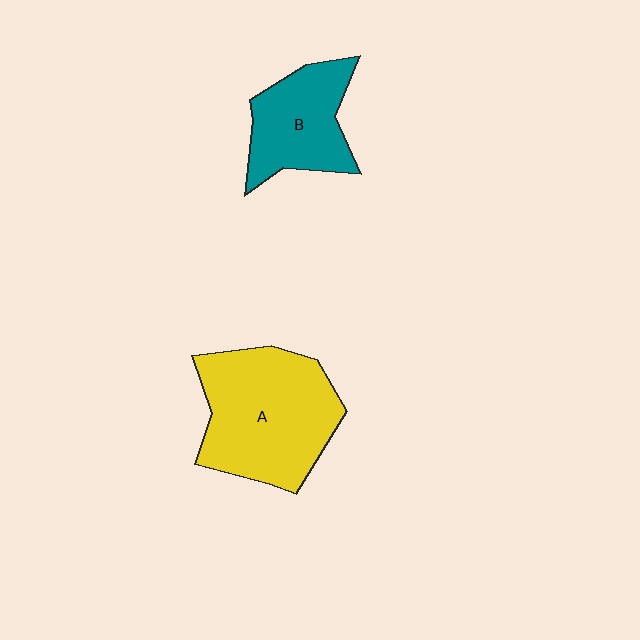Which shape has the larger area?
Shape A (yellow).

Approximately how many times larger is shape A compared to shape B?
Approximately 1.6 times.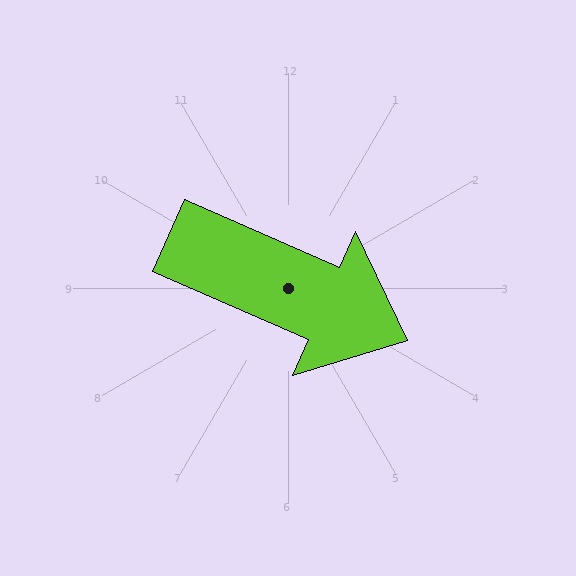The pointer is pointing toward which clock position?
Roughly 4 o'clock.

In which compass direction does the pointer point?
Southeast.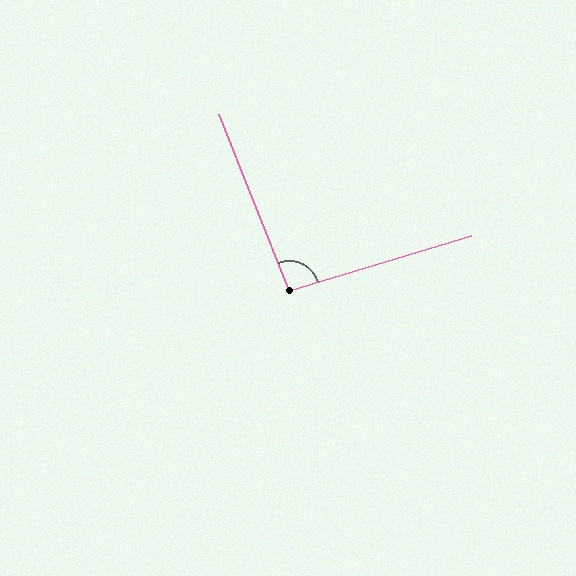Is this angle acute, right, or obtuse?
It is approximately a right angle.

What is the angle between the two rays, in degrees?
Approximately 95 degrees.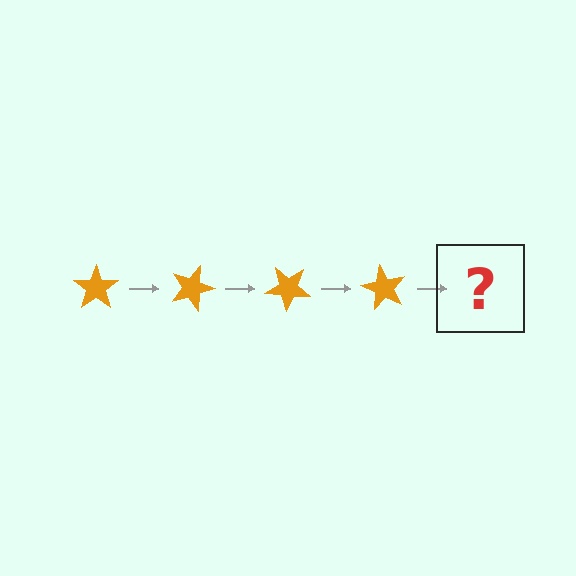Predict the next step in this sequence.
The next step is an orange star rotated 80 degrees.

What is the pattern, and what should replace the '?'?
The pattern is that the star rotates 20 degrees each step. The '?' should be an orange star rotated 80 degrees.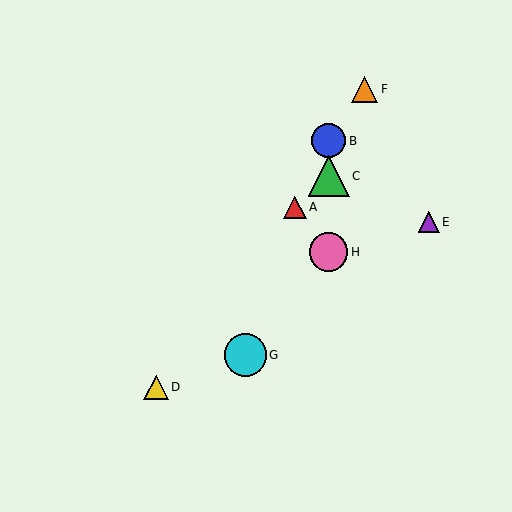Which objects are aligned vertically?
Objects B, C, H are aligned vertically.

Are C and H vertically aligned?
Yes, both are at x≈329.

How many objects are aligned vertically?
3 objects (B, C, H) are aligned vertically.